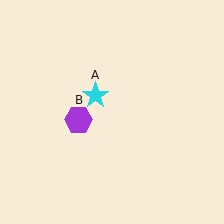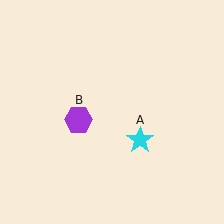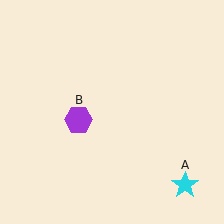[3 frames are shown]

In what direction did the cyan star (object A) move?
The cyan star (object A) moved down and to the right.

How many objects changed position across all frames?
1 object changed position: cyan star (object A).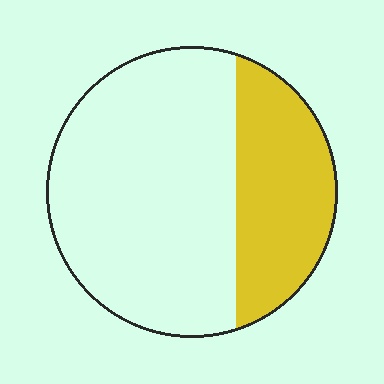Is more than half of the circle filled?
No.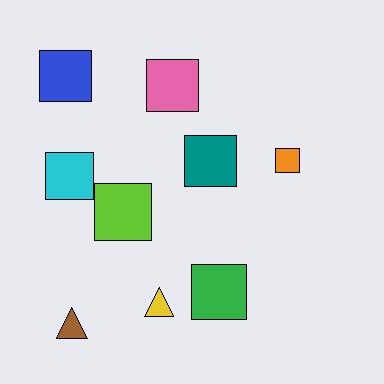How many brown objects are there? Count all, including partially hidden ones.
There is 1 brown object.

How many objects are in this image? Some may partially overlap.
There are 9 objects.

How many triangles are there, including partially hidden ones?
There are 2 triangles.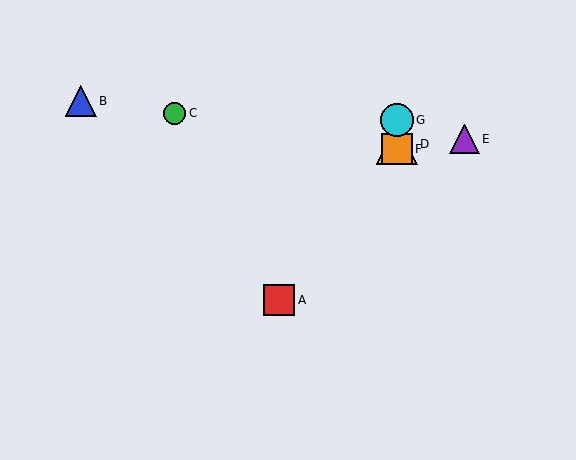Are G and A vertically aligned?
No, G is at x≈397 and A is at x≈279.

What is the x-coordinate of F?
Object F is at x≈397.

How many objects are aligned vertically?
3 objects (D, F, G) are aligned vertically.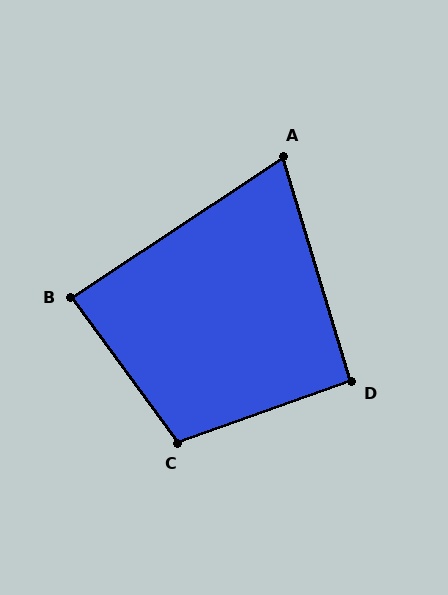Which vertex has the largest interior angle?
C, at approximately 107 degrees.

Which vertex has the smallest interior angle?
A, at approximately 73 degrees.